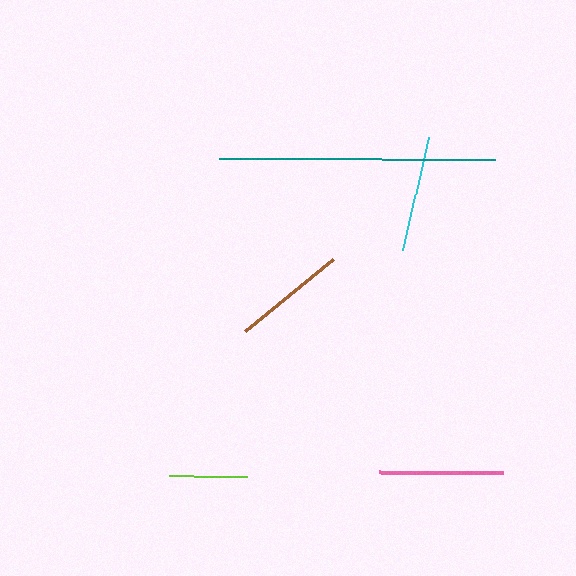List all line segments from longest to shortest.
From longest to shortest: teal, pink, cyan, brown, lime.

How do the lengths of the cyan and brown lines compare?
The cyan and brown lines are approximately the same length.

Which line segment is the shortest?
The lime line is the shortest at approximately 77 pixels.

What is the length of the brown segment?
The brown segment is approximately 114 pixels long.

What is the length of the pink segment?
The pink segment is approximately 123 pixels long.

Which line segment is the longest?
The teal line is the longest at approximately 275 pixels.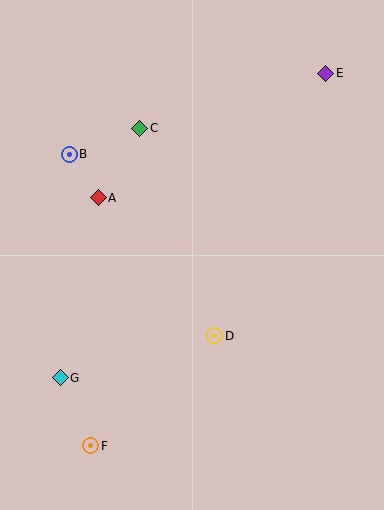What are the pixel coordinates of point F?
Point F is at (91, 446).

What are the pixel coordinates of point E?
Point E is at (326, 73).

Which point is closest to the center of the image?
Point D at (215, 336) is closest to the center.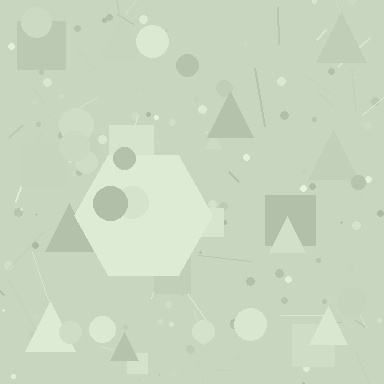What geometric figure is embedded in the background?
A hexagon is embedded in the background.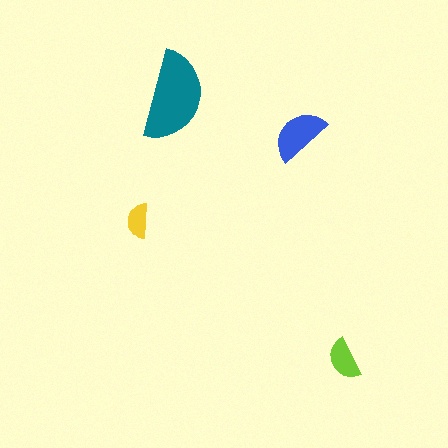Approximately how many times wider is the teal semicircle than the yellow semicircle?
About 2.5 times wider.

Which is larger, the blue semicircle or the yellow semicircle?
The blue one.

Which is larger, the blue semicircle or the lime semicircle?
The blue one.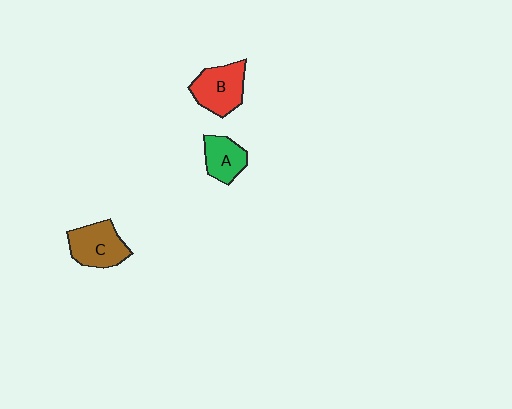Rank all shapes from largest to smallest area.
From largest to smallest: C (brown), B (red), A (green).